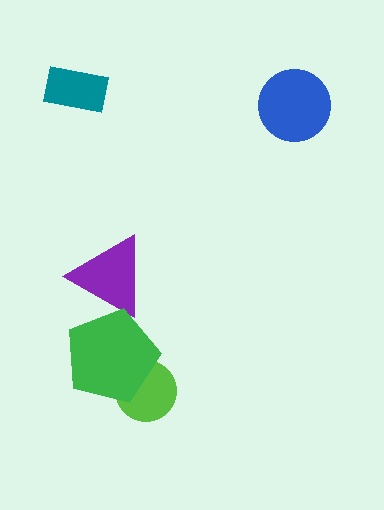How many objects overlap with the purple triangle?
1 object overlaps with the purple triangle.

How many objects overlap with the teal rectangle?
0 objects overlap with the teal rectangle.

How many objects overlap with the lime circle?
1 object overlaps with the lime circle.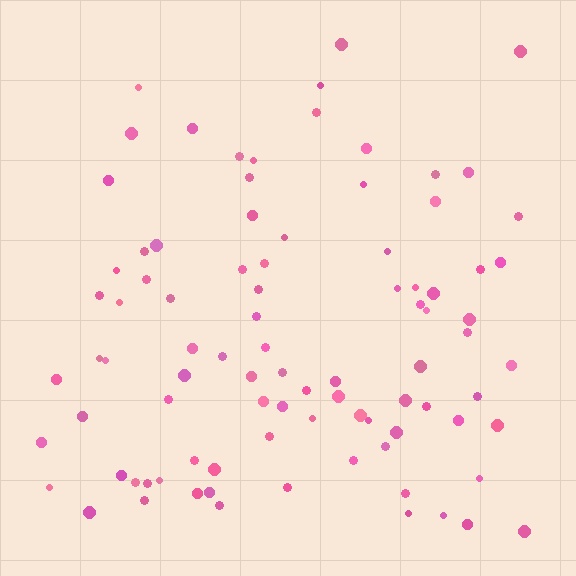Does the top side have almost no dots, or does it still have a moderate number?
Still a moderate number, just noticeably fewer than the bottom.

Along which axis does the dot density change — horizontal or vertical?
Vertical.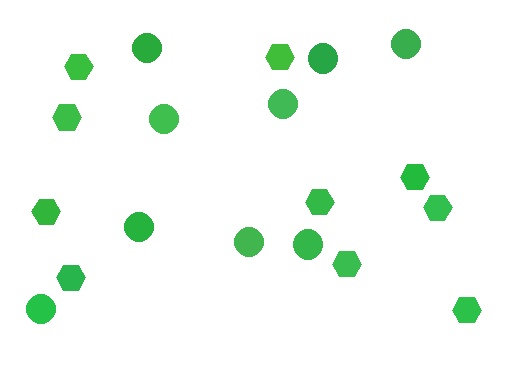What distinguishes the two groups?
There are 2 groups: one group of circles (9) and one group of hexagons (10).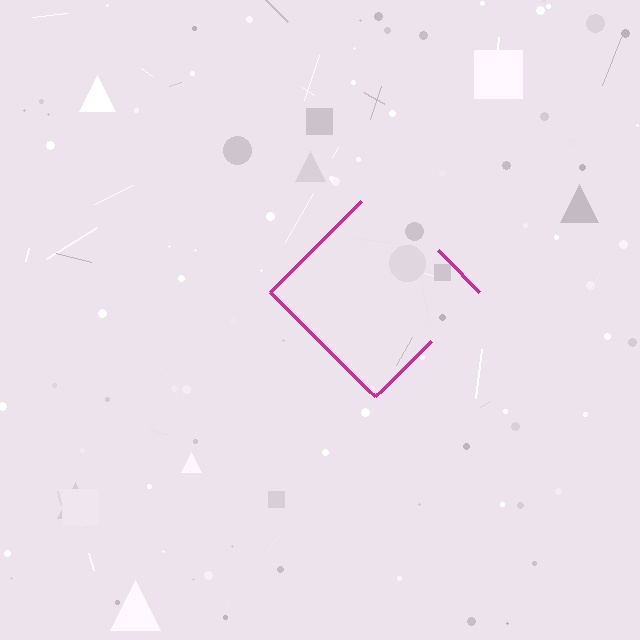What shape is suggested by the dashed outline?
The dashed outline suggests a diamond.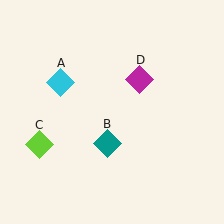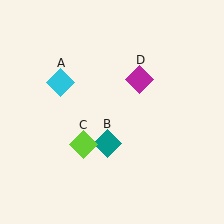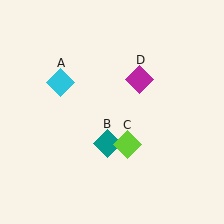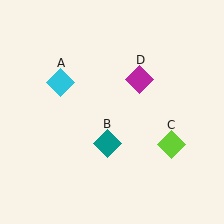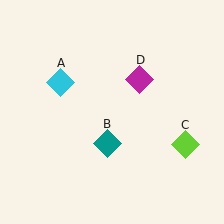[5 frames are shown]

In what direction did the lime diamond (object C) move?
The lime diamond (object C) moved right.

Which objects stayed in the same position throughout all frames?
Cyan diamond (object A) and teal diamond (object B) and magenta diamond (object D) remained stationary.